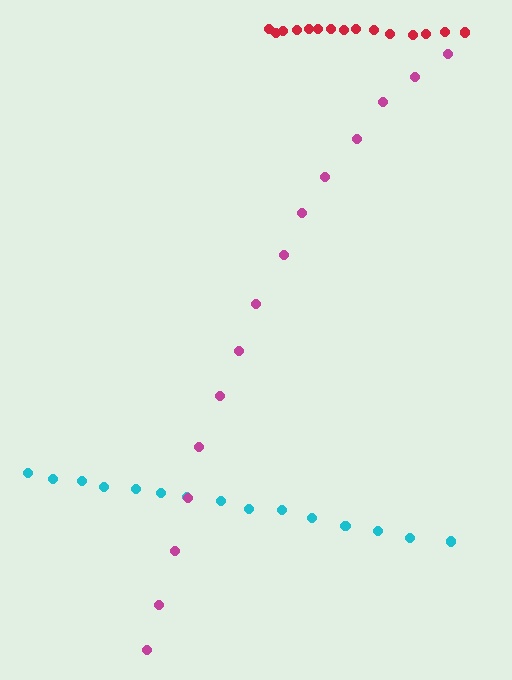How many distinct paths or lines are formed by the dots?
There are 3 distinct paths.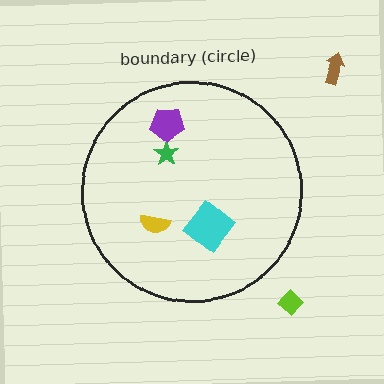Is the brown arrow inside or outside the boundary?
Outside.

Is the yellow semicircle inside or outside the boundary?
Inside.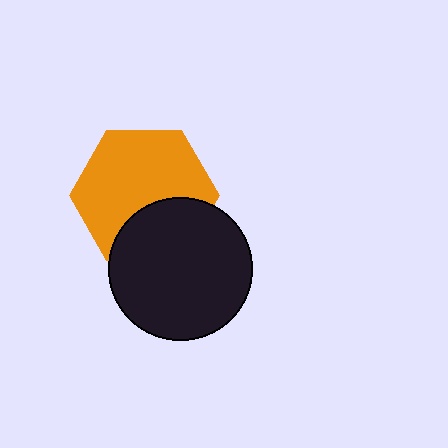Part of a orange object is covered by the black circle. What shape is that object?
It is a hexagon.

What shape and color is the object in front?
The object in front is a black circle.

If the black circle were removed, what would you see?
You would see the complete orange hexagon.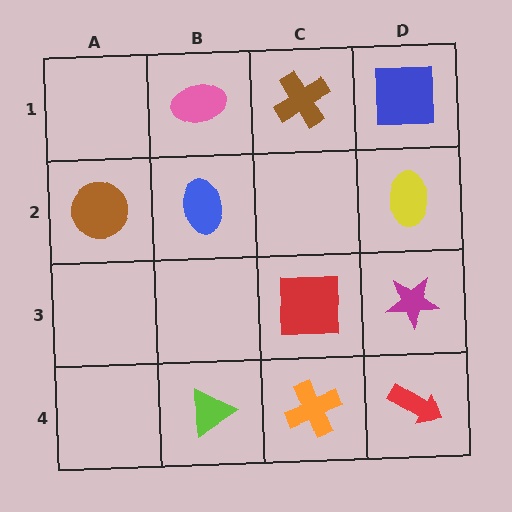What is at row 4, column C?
An orange cross.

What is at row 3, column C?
A red square.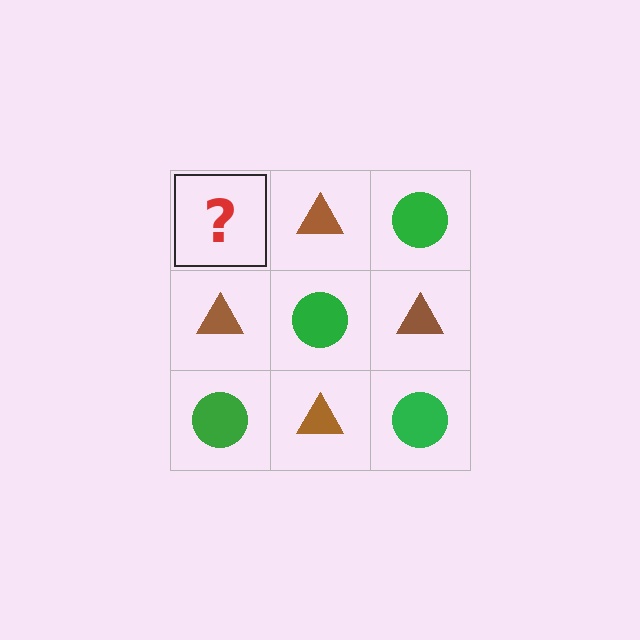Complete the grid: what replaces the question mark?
The question mark should be replaced with a green circle.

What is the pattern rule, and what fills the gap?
The rule is that it alternates green circle and brown triangle in a checkerboard pattern. The gap should be filled with a green circle.